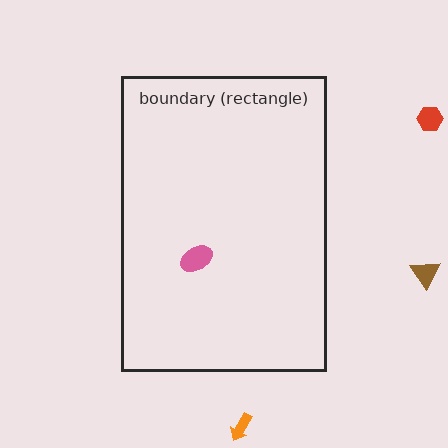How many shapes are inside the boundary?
1 inside, 3 outside.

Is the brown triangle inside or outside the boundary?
Outside.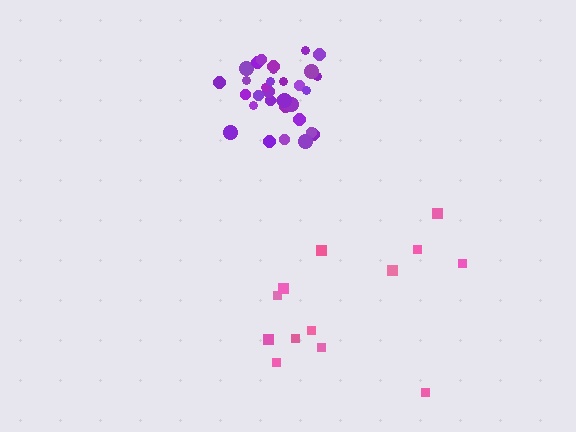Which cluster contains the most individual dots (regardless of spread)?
Purple (33).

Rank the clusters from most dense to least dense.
purple, pink.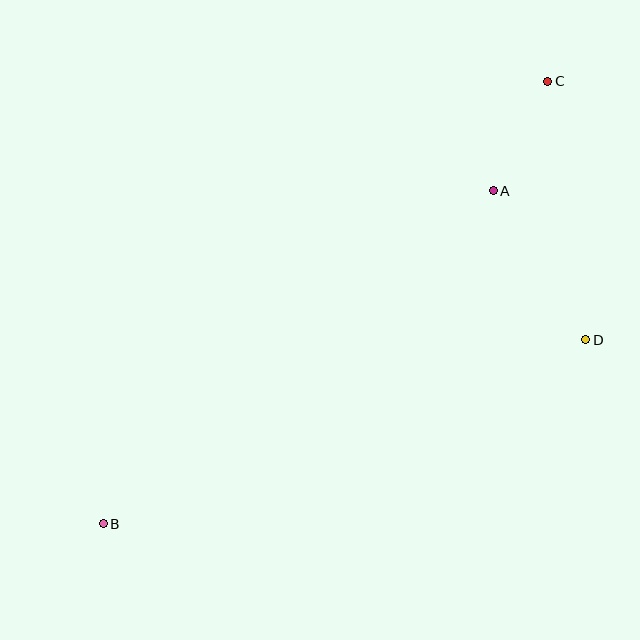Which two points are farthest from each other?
Points B and C are farthest from each other.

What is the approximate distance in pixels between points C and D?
The distance between C and D is approximately 261 pixels.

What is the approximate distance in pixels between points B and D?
The distance between B and D is approximately 516 pixels.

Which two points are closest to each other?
Points A and C are closest to each other.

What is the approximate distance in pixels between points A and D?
The distance between A and D is approximately 176 pixels.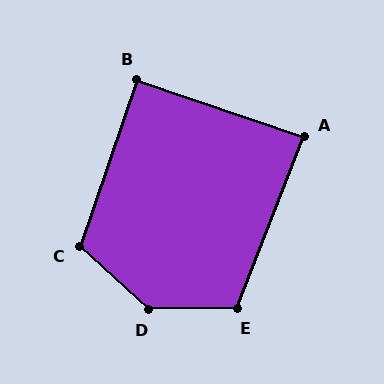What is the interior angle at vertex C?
Approximately 113 degrees (obtuse).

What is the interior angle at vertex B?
Approximately 90 degrees (approximately right).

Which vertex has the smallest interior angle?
A, at approximately 88 degrees.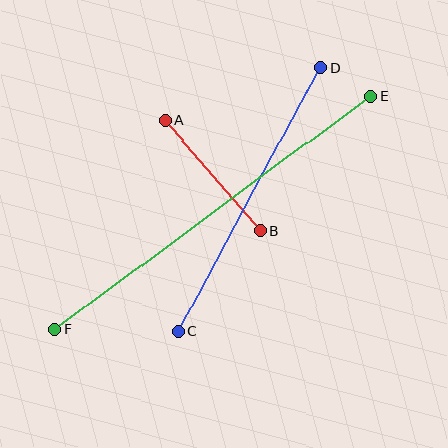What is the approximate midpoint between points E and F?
The midpoint is at approximately (213, 213) pixels.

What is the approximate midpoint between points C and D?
The midpoint is at approximately (250, 199) pixels.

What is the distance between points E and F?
The distance is approximately 392 pixels.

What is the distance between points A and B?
The distance is approximately 146 pixels.